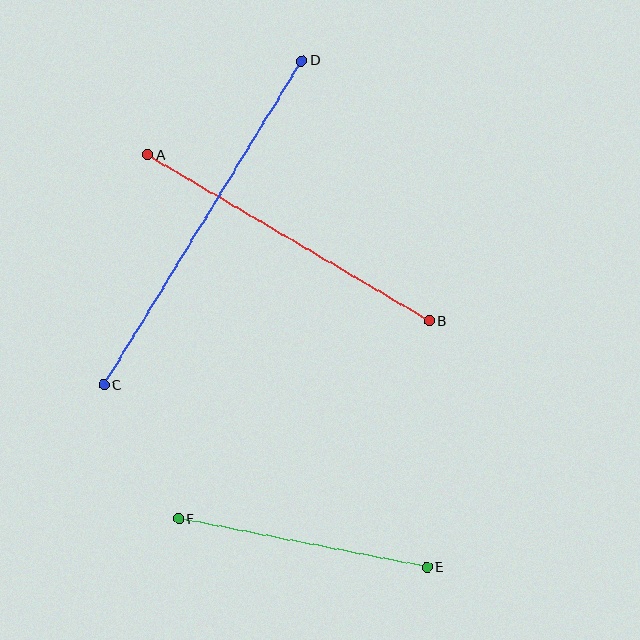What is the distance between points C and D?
The distance is approximately 380 pixels.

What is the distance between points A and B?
The distance is approximately 327 pixels.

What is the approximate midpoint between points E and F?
The midpoint is at approximately (303, 543) pixels.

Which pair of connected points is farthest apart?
Points C and D are farthest apart.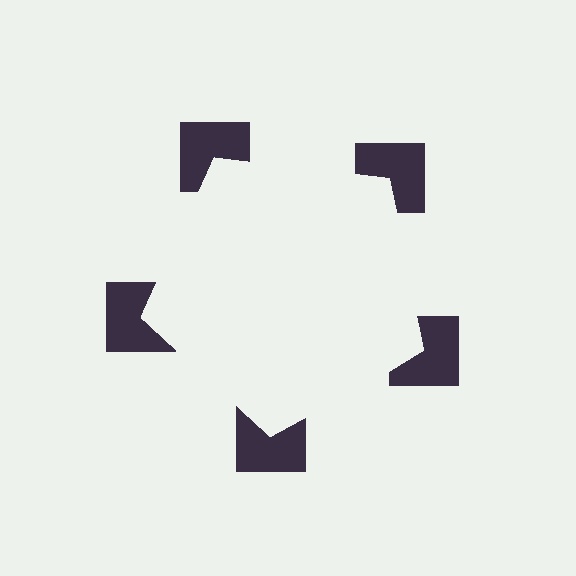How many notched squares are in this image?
There are 5 — one at each vertex of the illusory pentagon.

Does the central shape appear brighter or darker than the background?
It typically appears slightly brighter than the background, even though no actual brightness change is drawn.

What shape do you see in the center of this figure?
An illusory pentagon — its edges are inferred from the aligned wedge cuts in the notched squares, not physically drawn.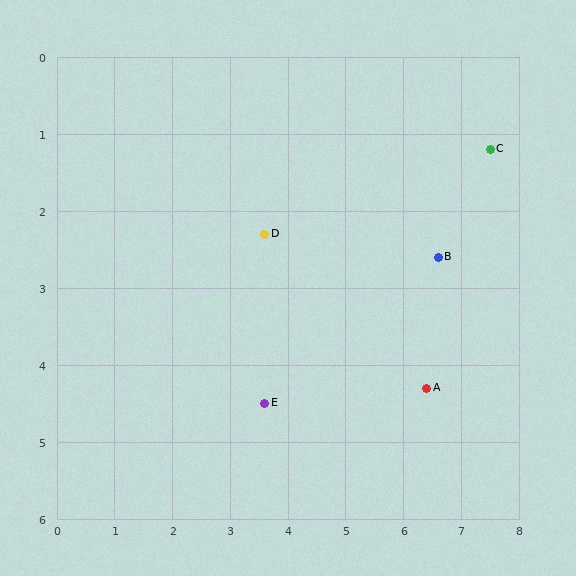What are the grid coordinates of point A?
Point A is at approximately (6.4, 4.3).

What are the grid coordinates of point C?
Point C is at approximately (7.5, 1.2).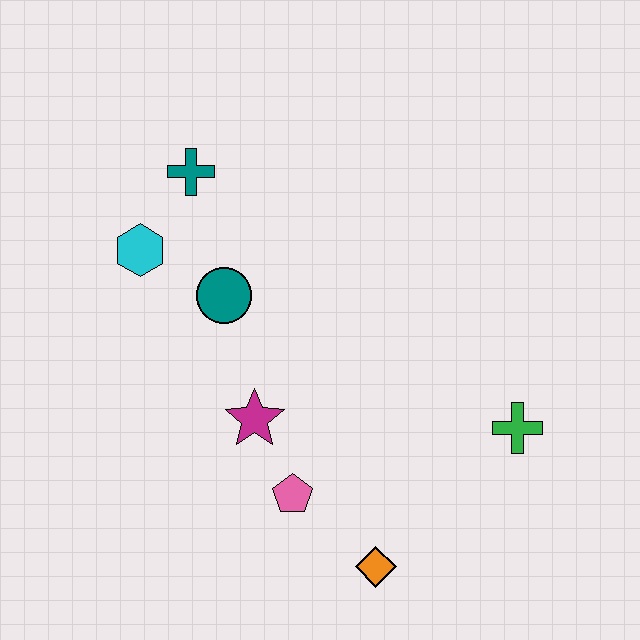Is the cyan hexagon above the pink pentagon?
Yes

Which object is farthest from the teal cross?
The orange diamond is farthest from the teal cross.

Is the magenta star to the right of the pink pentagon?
No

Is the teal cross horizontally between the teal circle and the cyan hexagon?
Yes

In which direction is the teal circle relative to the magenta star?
The teal circle is above the magenta star.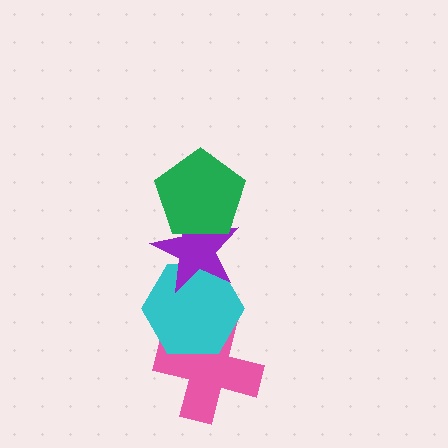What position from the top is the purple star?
The purple star is 2nd from the top.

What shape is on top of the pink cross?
The cyan hexagon is on top of the pink cross.